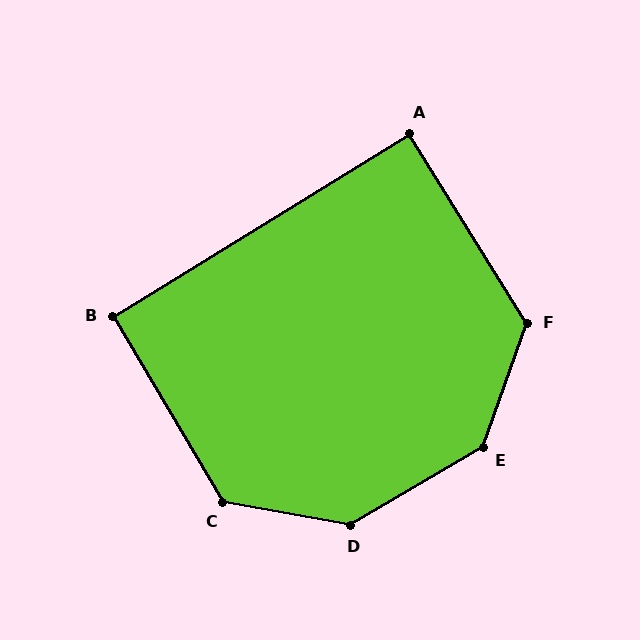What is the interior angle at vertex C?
Approximately 130 degrees (obtuse).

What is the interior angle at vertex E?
Approximately 140 degrees (obtuse).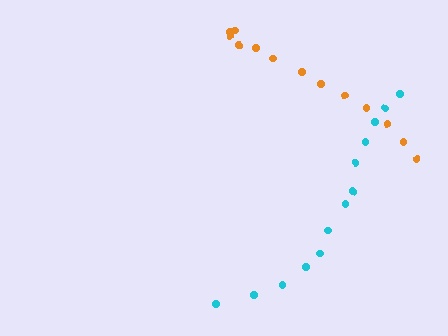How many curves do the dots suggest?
There are 2 distinct paths.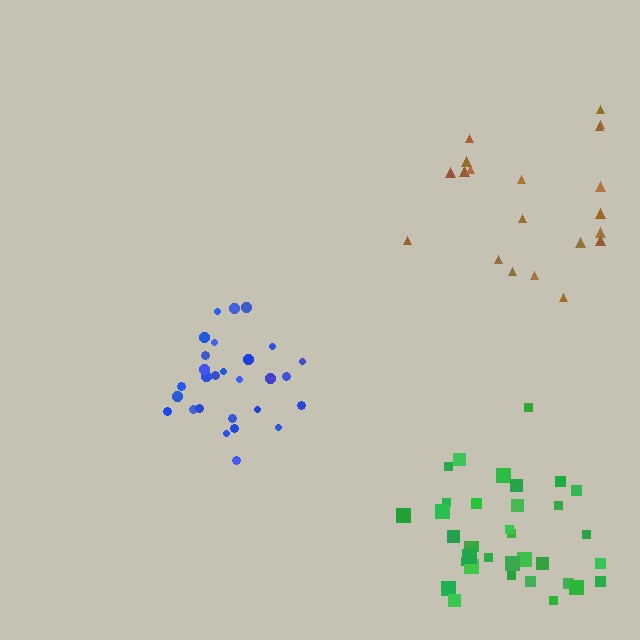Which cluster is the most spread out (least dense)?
Brown.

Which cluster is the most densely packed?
Blue.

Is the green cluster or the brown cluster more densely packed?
Green.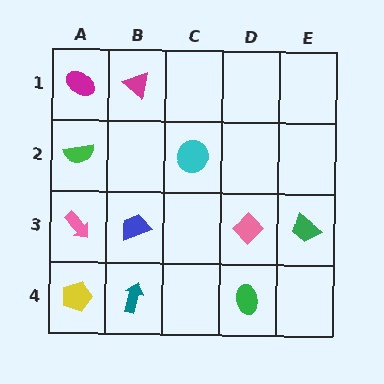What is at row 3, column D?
A pink diamond.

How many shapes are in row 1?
2 shapes.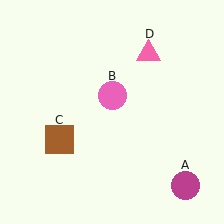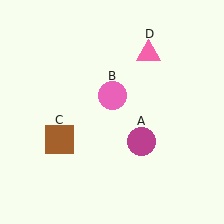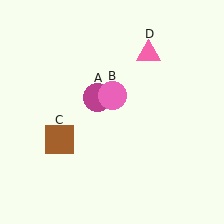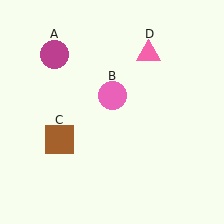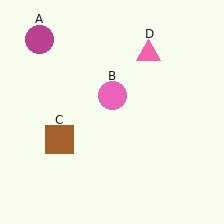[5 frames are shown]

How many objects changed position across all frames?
1 object changed position: magenta circle (object A).